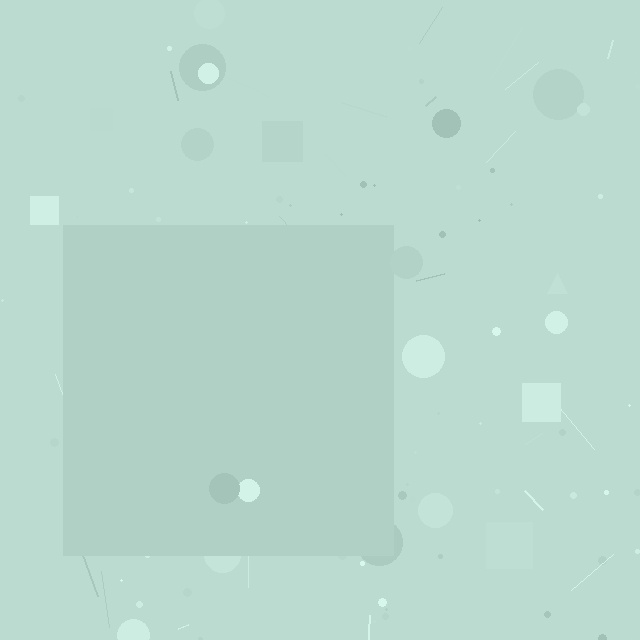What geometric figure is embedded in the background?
A square is embedded in the background.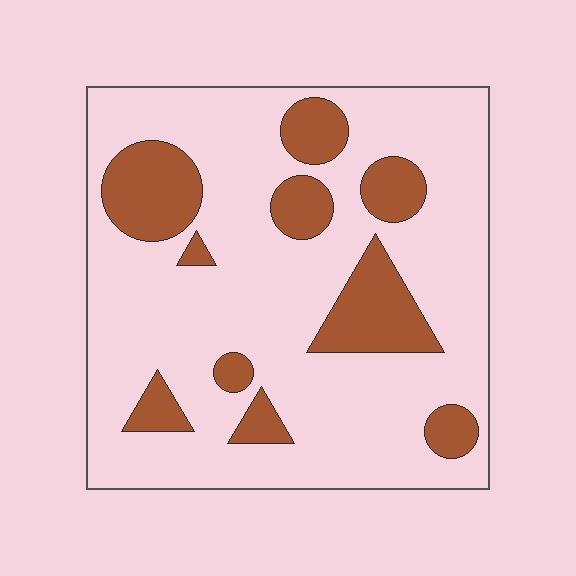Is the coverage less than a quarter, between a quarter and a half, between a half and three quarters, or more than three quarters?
Less than a quarter.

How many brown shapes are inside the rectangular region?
10.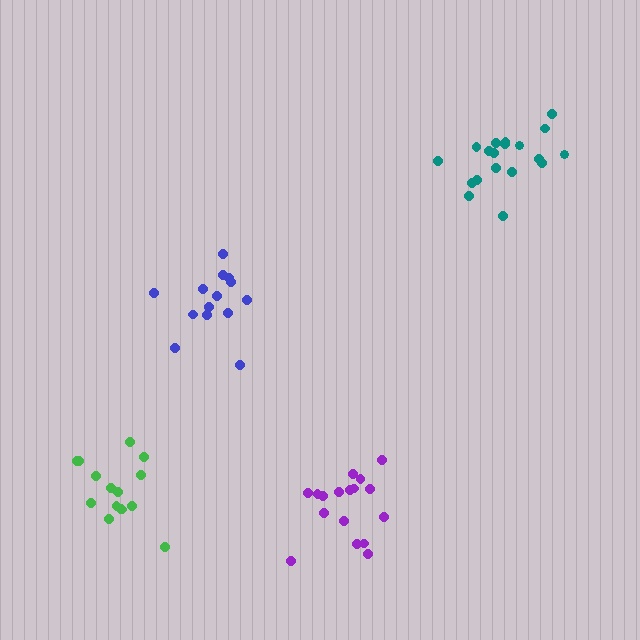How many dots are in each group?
Group 1: 19 dots, Group 2: 14 dots, Group 3: 17 dots, Group 4: 15 dots (65 total).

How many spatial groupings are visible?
There are 4 spatial groupings.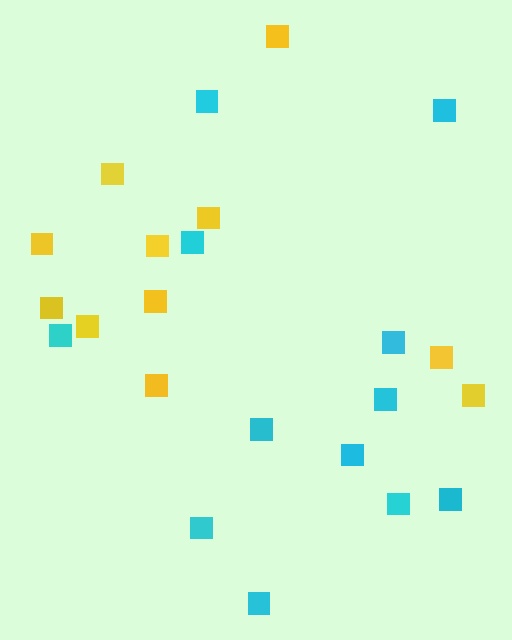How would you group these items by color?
There are 2 groups: one group of cyan squares (12) and one group of yellow squares (11).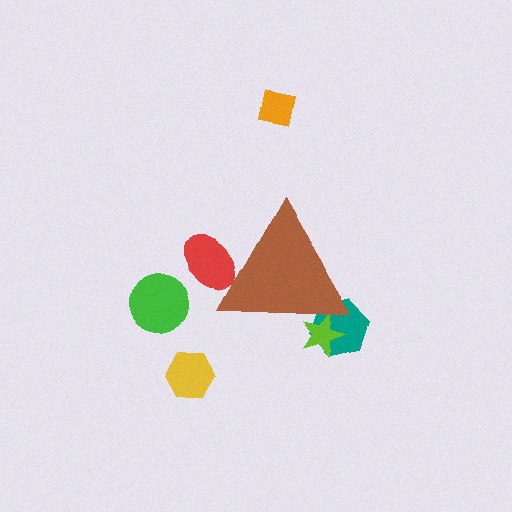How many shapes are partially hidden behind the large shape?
3 shapes are partially hidden.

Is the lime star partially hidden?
Yes, the lime star is partially hidden behind the brown triangle.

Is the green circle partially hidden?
No, the green circle is fully visible.